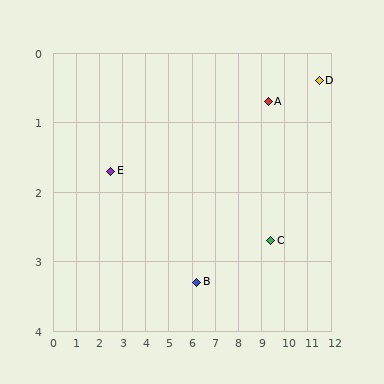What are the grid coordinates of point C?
Point C is at approximately (9.4, 2.7).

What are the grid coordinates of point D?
Point D is at approximately (11.5, 0.4).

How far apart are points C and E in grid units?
Points C and E are about 7.0 grid units apart.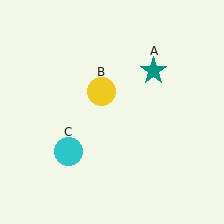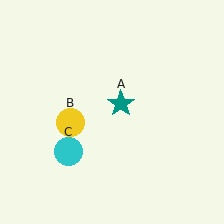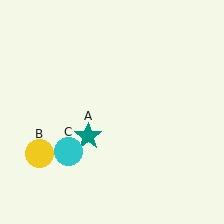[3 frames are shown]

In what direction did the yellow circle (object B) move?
The yellow circle (object B) moved down and to the left.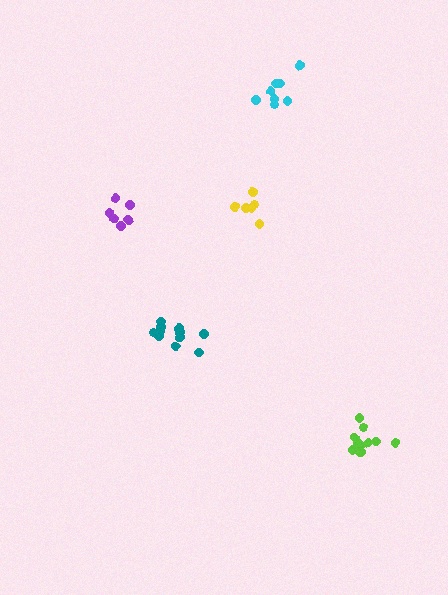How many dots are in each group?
Group 1: 6 dots, Group 2: 6 dots, Group 3: 11 dots, Group 4: 11 dots, Group 5: 8 dots (42 total).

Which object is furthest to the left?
The purple cluster is leftmost.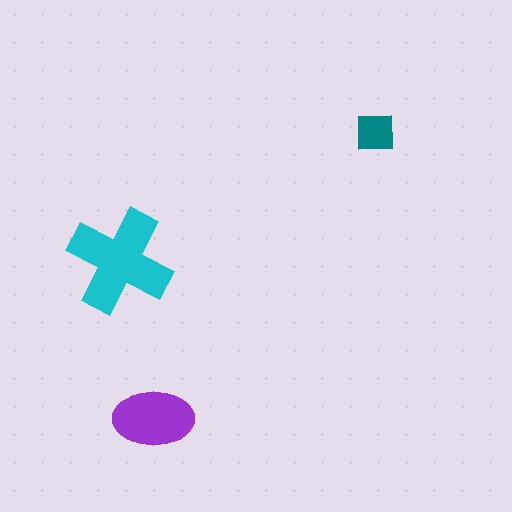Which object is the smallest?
The teal square.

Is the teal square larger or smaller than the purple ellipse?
Smaller.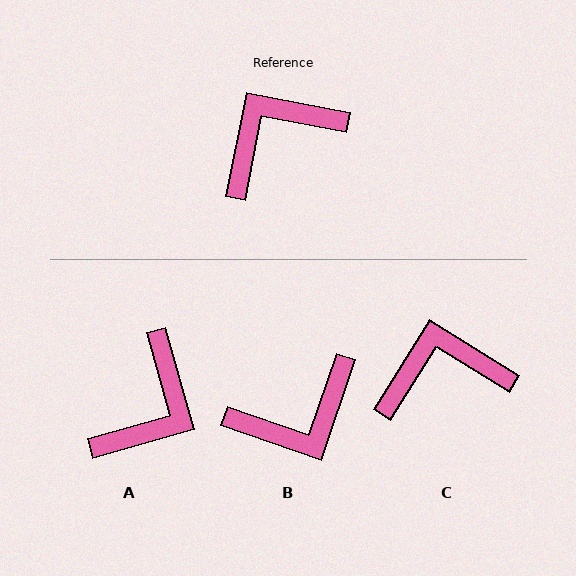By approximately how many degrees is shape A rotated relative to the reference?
Approximately 153 degrees clockwise.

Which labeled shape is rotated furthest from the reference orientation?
B, about 172 degrees away.